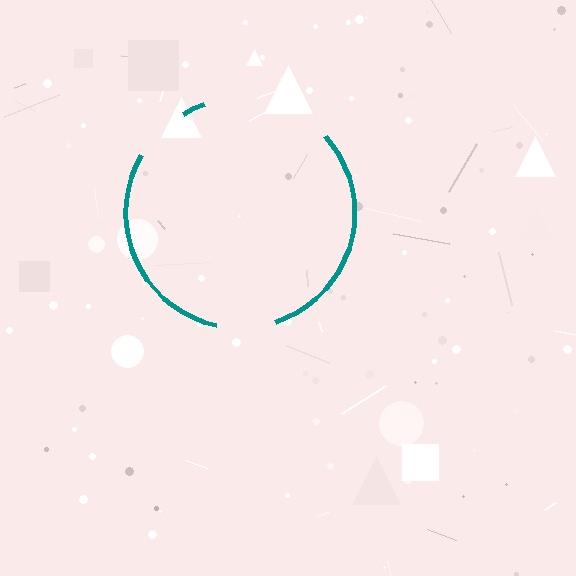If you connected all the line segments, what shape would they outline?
They would outline a circle.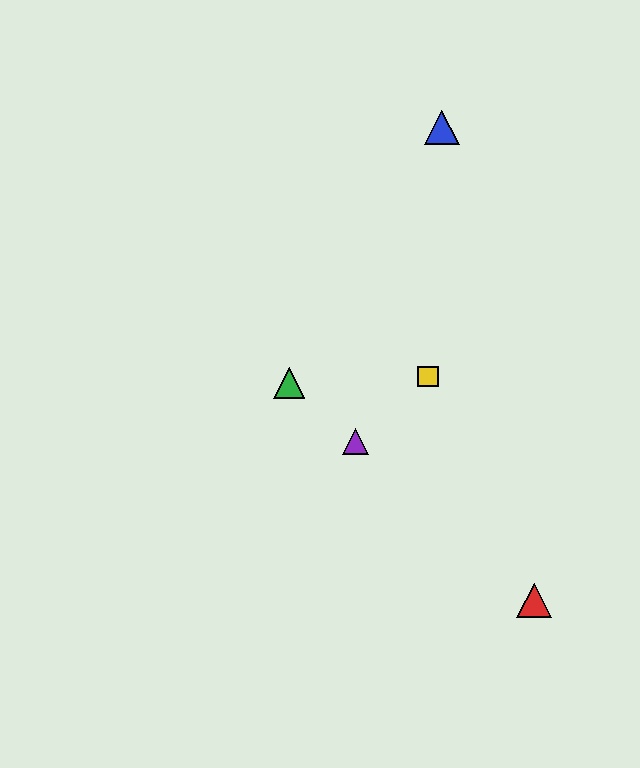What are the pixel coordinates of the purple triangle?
The purple triangle is at (355, 441).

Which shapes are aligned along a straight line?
The red triangle, the green triangle, the purple triangle are aligned along a straight line.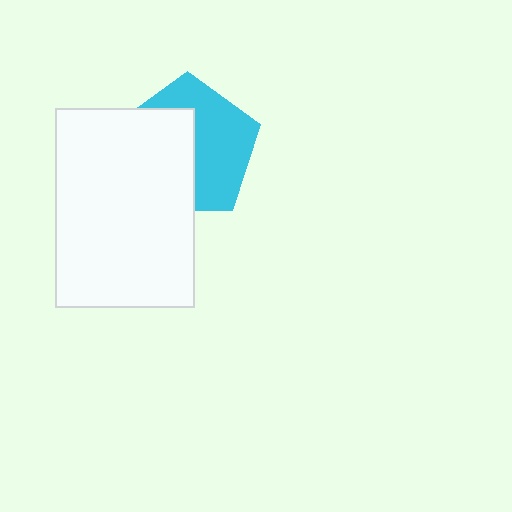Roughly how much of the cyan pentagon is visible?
About half of it is visible (roughly 51%).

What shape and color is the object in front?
The object in front is a white rectangle.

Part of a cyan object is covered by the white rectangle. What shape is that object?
It is a pentagon.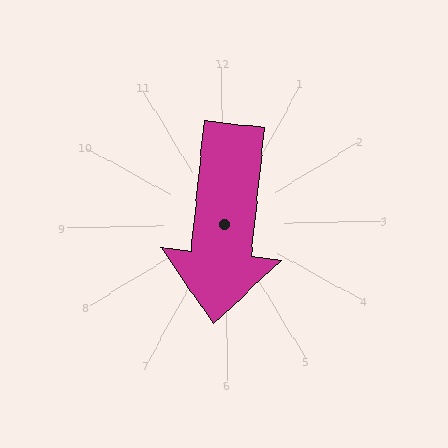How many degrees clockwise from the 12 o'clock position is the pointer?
Approximately 187 degrees.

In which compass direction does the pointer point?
South.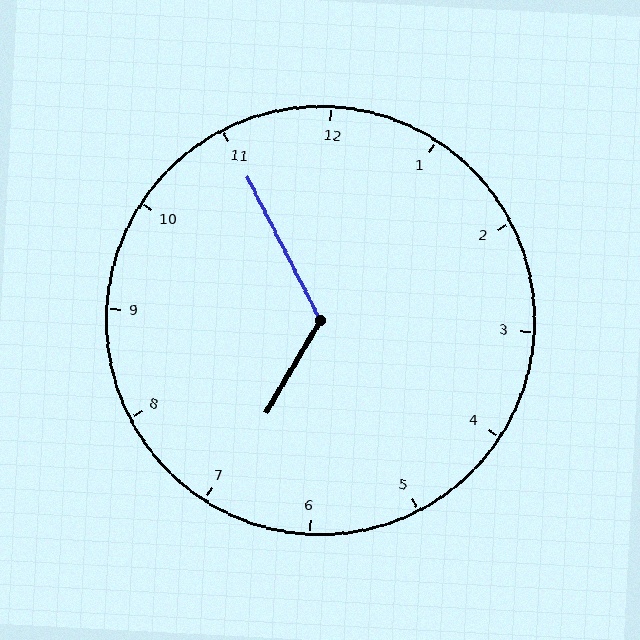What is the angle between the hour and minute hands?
Approximately 122 degrees.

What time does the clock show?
6:55.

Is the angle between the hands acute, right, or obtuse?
It is obtuse.